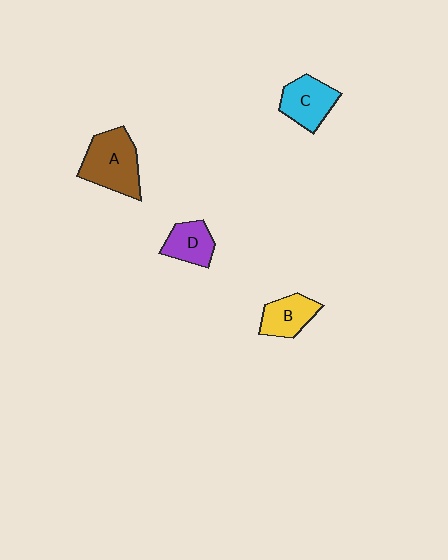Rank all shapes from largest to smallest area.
From largest to smallest: A (brown), C (cyan), B (yellow), D (purple).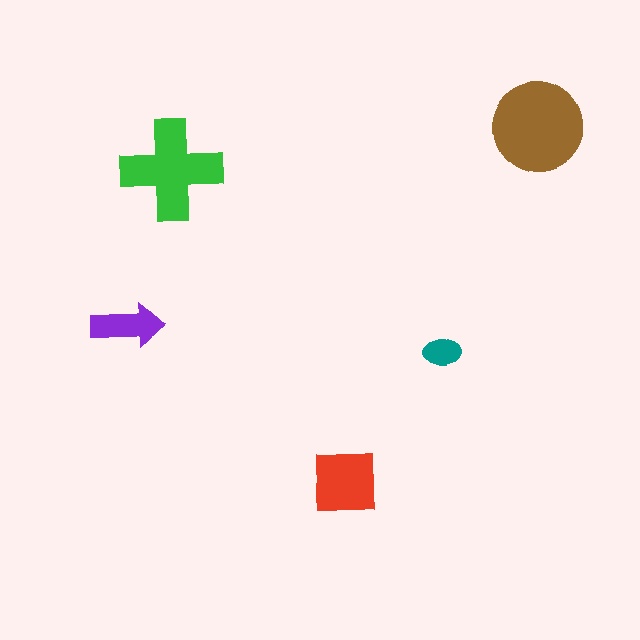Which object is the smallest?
The teal ellipse.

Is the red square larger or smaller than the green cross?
Smaller.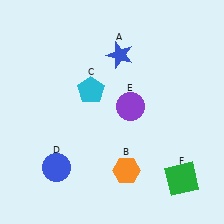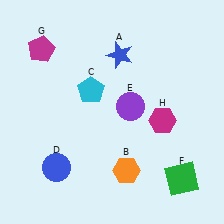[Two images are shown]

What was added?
A magenta pentagon (G), a magenta hexagon (H) were added in Image 2.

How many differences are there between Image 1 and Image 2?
There are 2 differences between the two images.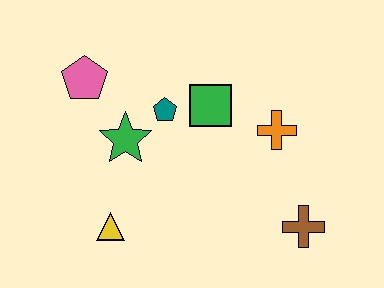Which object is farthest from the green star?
The brown cross is farthest from the green star.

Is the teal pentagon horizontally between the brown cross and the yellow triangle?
Yes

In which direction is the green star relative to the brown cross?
The green star is to the left of the brown cross.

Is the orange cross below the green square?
Yes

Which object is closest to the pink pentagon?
The green star is closest to the pink pentagon.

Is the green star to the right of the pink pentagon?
Yes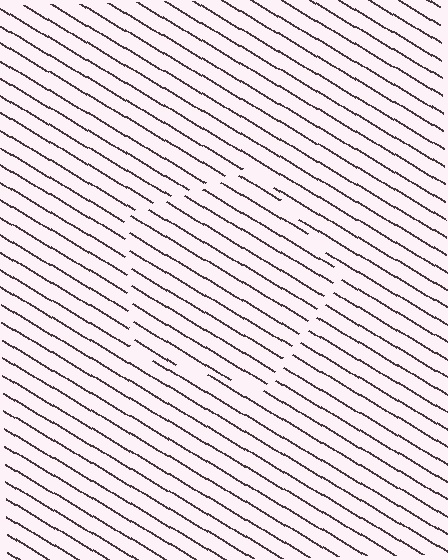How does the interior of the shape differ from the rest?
The interior of the shape contains the same grating, shifted by half a period — the contour is defined by the phase discontinuity where line-ends from the inner and outer gratings abut.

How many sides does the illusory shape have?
5 sides — the line-ends trace a pentagon.